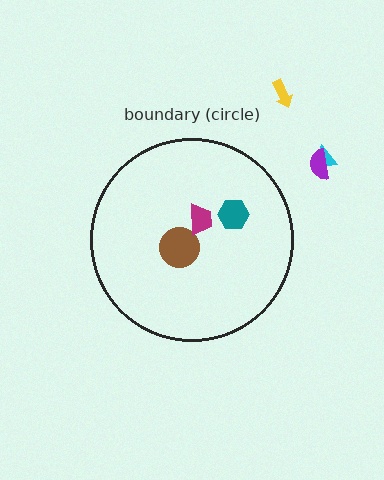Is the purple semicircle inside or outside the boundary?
Outside.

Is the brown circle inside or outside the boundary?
Inside.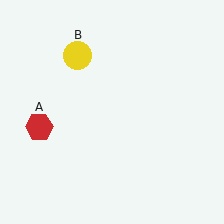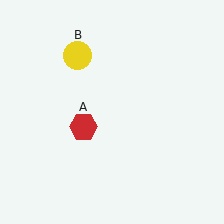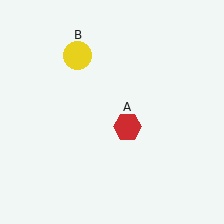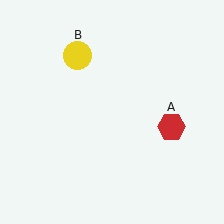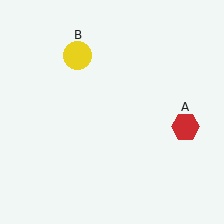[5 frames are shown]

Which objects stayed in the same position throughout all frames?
Yellow circle (object B) remained stationary.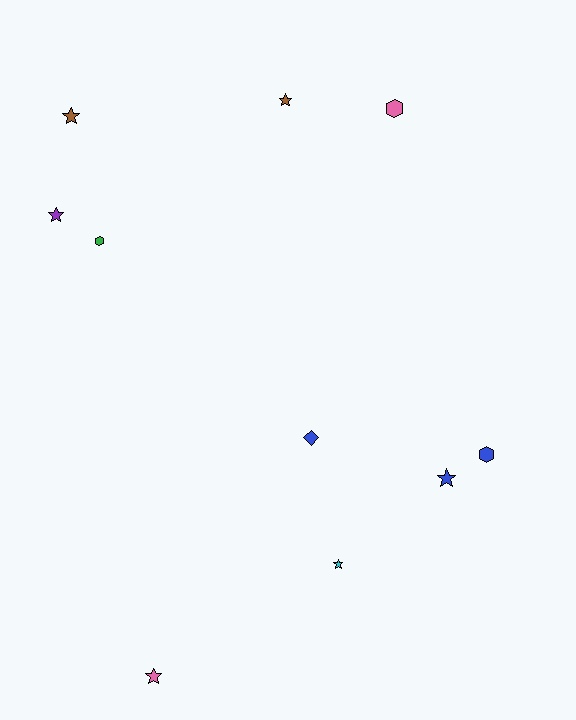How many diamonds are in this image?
There is 1 diamond.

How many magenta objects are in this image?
There are no magenta objects.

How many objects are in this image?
There are 10 objects.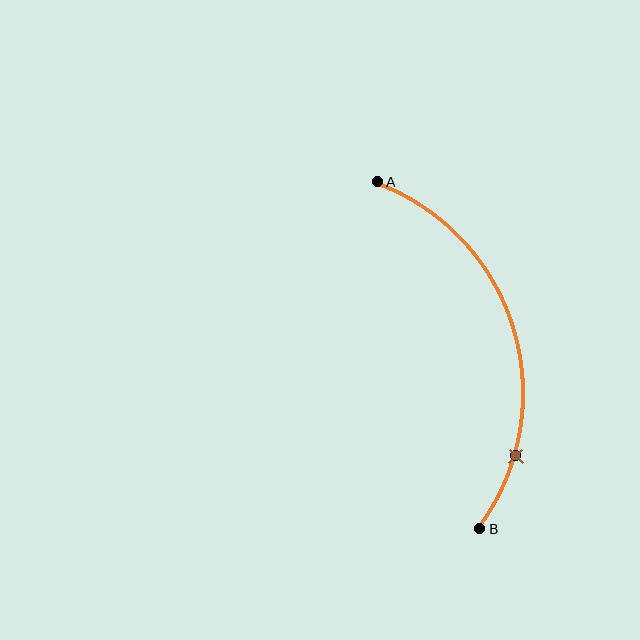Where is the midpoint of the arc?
The arc midpoint is the point on the curve farthest from the straight line joining A and B. It sits to the right of that line.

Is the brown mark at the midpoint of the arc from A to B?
No. The brown mark lies on the arc but is closer to endpoint B. The arc midpoint would be at the point on the curve equidistant along the arc from both A and B.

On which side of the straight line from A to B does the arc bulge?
The arc bulges to the right of the straight line connecting A and B.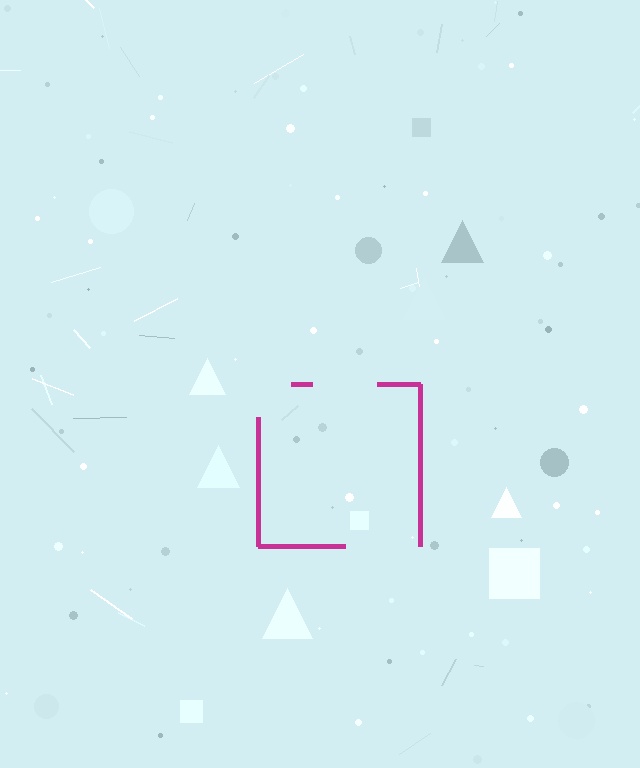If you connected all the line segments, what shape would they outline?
They would outline a square.